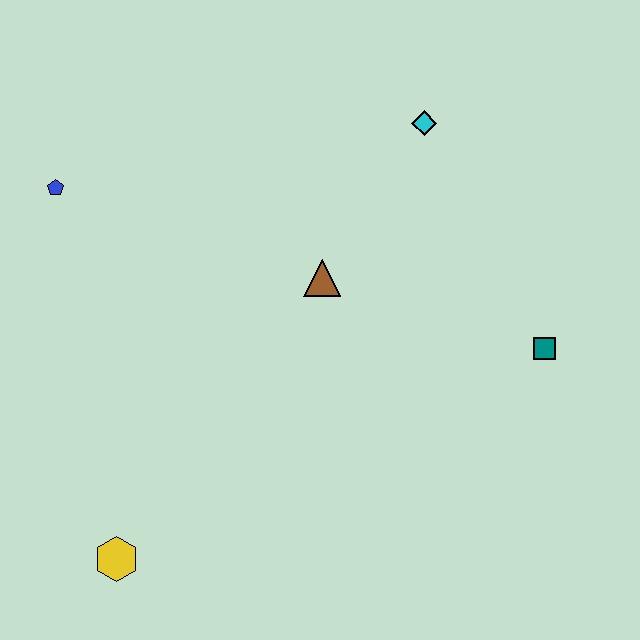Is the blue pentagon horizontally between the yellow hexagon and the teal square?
No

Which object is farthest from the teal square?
The blue pentagon is farthest from the teal square.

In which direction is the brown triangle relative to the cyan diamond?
The brown triangle is below the cyan diamond.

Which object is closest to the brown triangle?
The cyan diamond is closest to the brown triangle.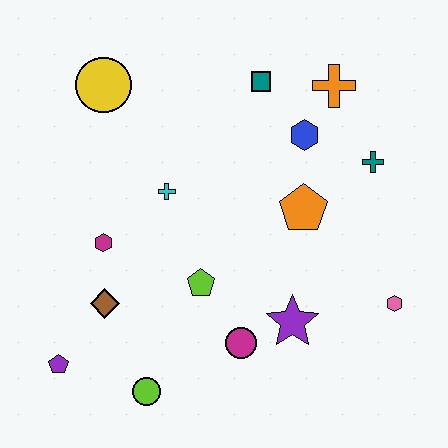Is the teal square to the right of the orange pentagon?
No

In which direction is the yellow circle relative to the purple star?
The yellow circle is above the purple star.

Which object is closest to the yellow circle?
The cyan cross is closest to the yellow circle.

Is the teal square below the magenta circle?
No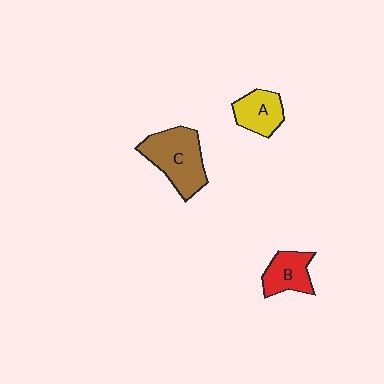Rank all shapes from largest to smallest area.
From largest to smallest: C (brown), B (red), A (yellow).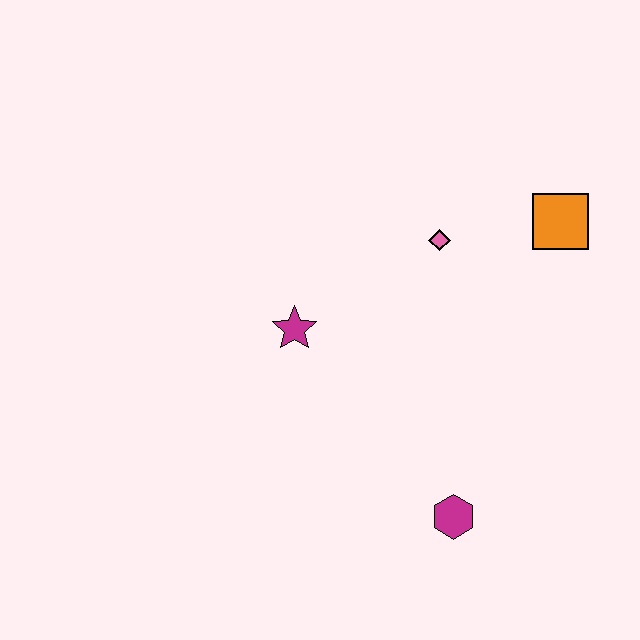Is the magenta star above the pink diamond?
No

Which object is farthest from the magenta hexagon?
The orange square is farthest from the magenta hexagon.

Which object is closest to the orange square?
The pink diamond is closest to the orange square.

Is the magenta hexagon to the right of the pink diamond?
Yes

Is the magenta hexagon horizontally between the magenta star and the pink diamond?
No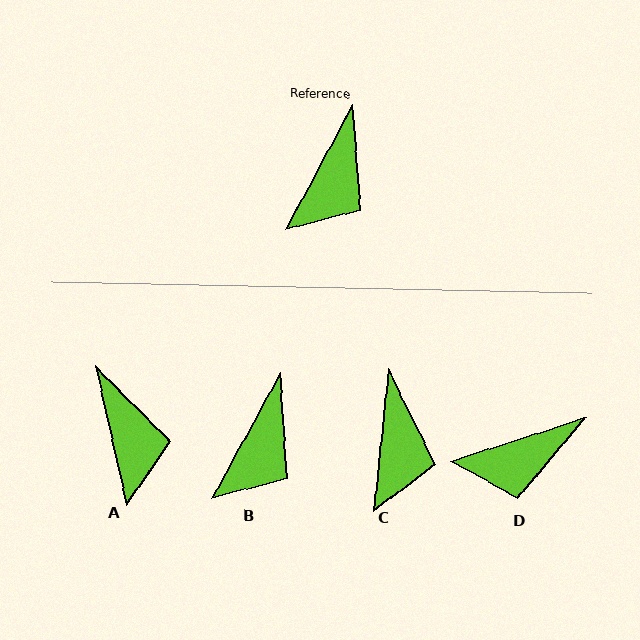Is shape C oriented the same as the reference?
No, it is off by about 22 degrees.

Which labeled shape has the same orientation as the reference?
B.